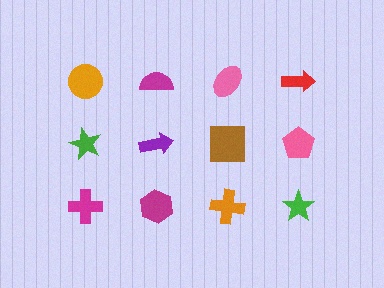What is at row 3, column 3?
An orange cross.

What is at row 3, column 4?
A green star.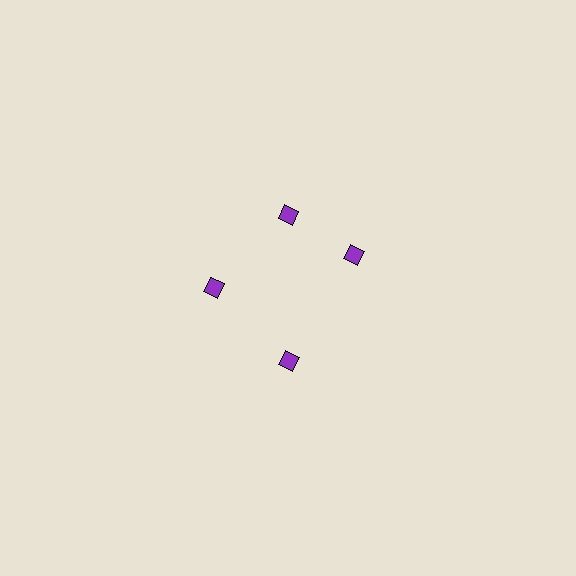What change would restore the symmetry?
The symmetry would be restored by rotating it back into even spacing with its neighbors so that all 4 diamonds sit at equal angles and equal distance from the center.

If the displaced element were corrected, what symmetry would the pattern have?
It would have 4-fold rotational symmetry — the pattern would map onto itself every 90 degrees.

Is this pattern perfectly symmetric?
No. The 4 purple diamonds are arranged in a ring, but one element near the 3 o'clock position is rotated out of alignment along the ring, breaking the 4-fold rotational symmetry.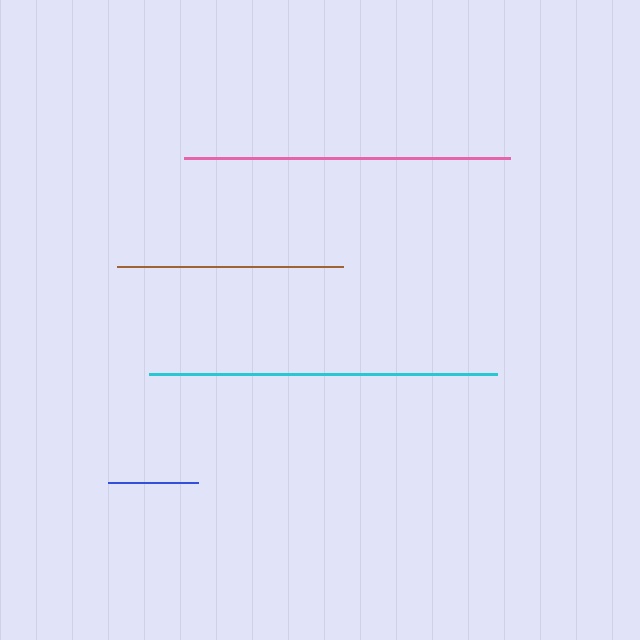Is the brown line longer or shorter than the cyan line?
The cyan line is longer than the brown line.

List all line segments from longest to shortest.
From longest to shortest: cyan, pink, brown, blue.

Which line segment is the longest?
The cyan line is the longest at approximately 348 pixels.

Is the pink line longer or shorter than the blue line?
The pink line is longer than the blue line.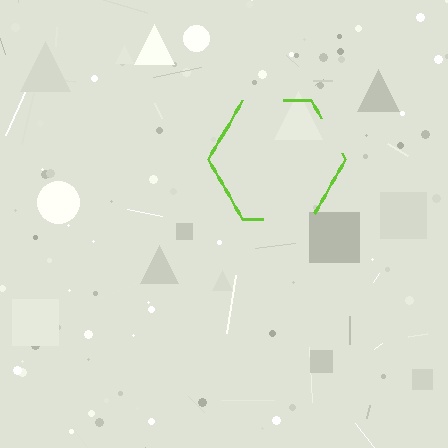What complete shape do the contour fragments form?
The contour fragments form a hexagon.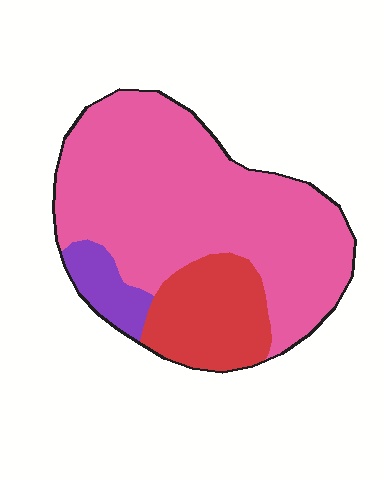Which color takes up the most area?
Pink, at roughly 70%.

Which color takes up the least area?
Purple, at roughly 10%.